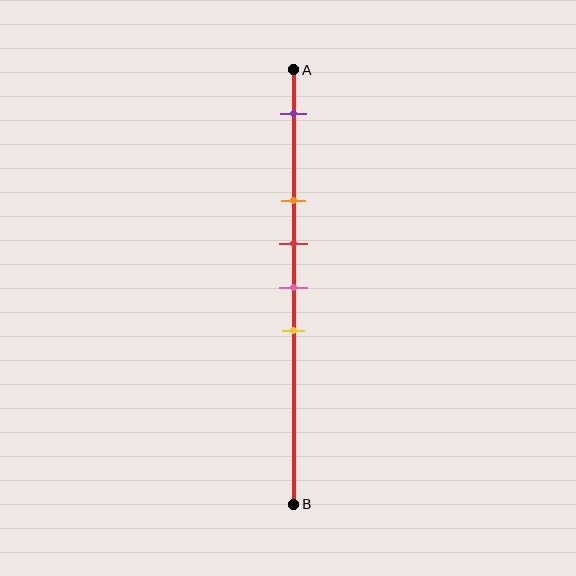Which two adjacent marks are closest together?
The red and pink marks are the closest adjacent pair.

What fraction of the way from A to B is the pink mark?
The pink mark is approximately 50% (0.5) of the way from A to B.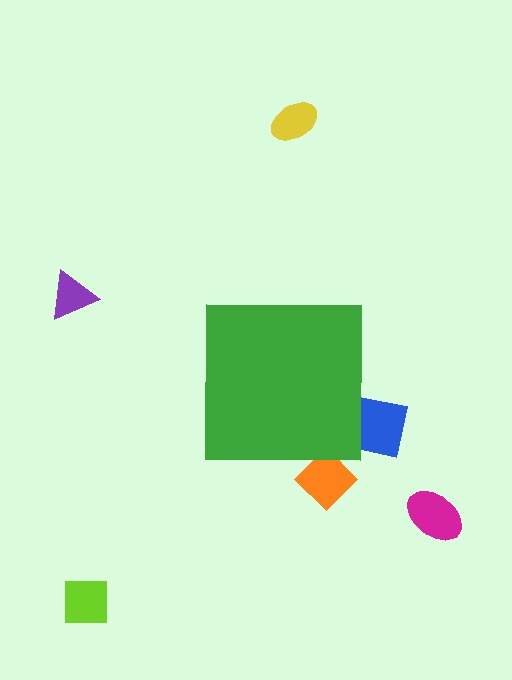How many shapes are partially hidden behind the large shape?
2 shapes are partially hidden.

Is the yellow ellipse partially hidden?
No, the yellow ellipse is fully visible.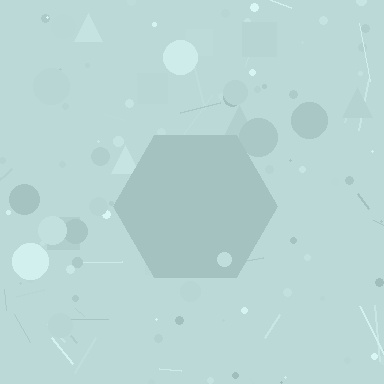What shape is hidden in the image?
A hexagon is hidden in the image.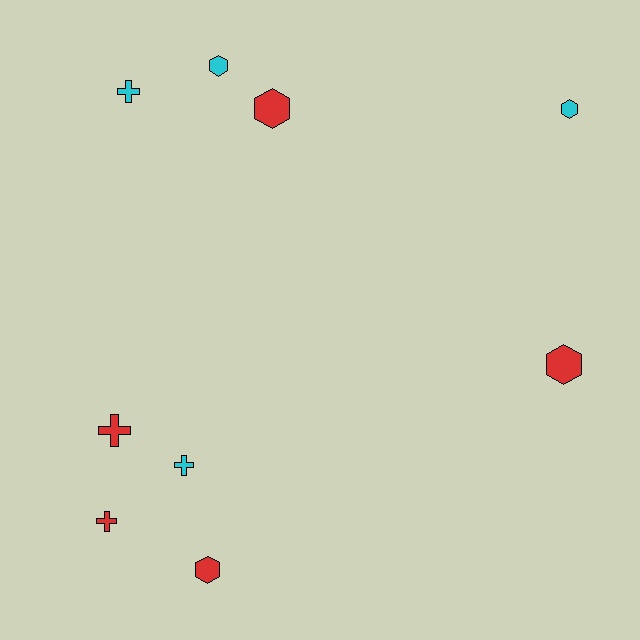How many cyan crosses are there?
There are 2 cyan crosses.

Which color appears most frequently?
Red, with 5 objects.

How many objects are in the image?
There are 9 objects.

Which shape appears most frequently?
Hexagon, with 5 objects.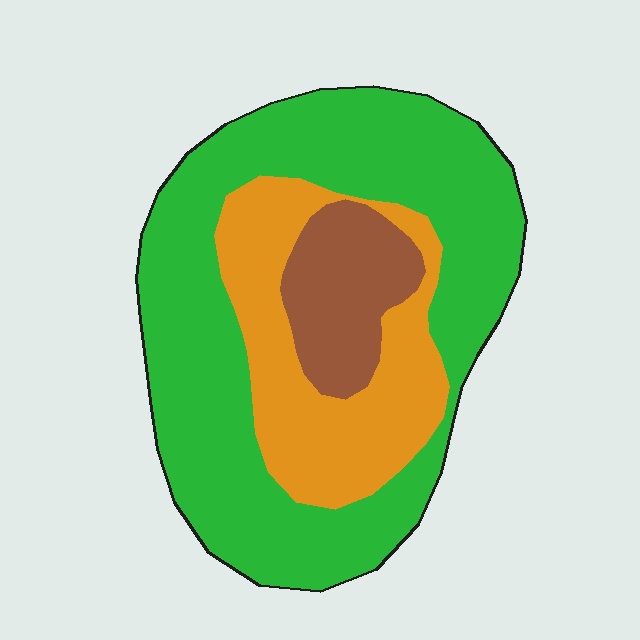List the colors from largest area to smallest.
From largest to smallest: green, orange, brown.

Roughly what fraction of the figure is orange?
Orange takes up about one quarter (1/4) of the figure.